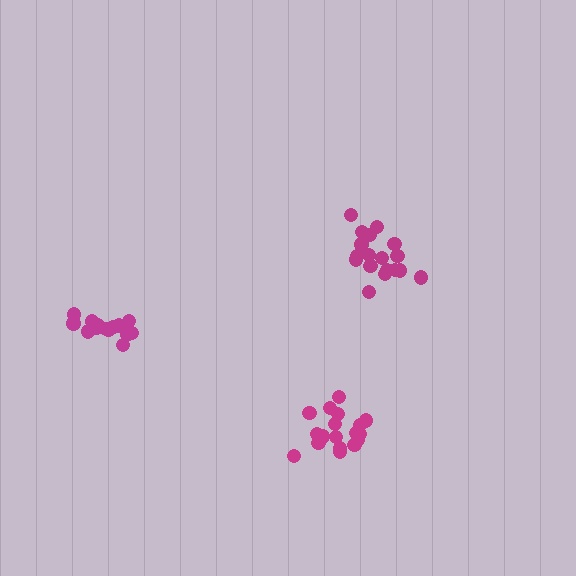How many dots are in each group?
Group 1: 15 dots, Group 2: 18 dots, Group 3: 19 dots (52 total).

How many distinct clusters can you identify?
There are 3 distinct clusters.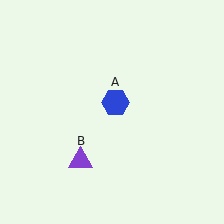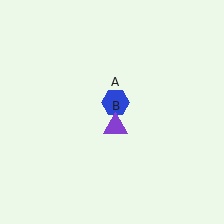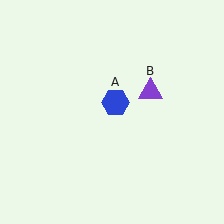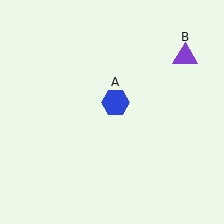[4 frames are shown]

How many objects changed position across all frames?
1 object changed position: purple triangle (object B).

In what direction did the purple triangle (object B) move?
The purple triangle (object B) moved up and to the right.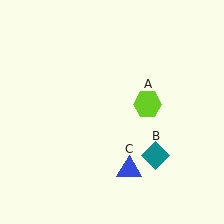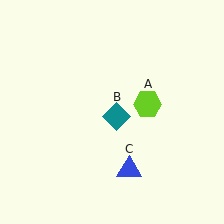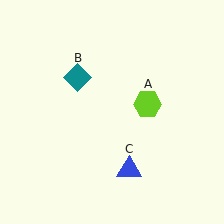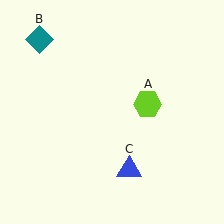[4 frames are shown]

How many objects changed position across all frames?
1 object changed position: teal diamond (object B).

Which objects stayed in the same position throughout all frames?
Lime hexagon (object A) and blue triangle (object C) remained stationary.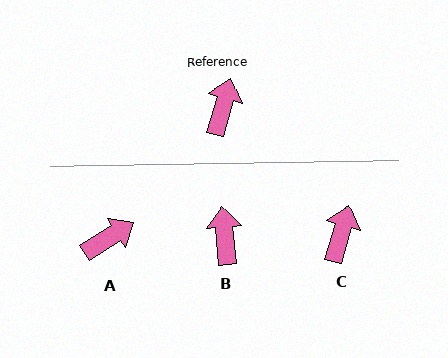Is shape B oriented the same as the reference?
No, it is off by about 21 degrees.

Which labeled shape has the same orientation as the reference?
C.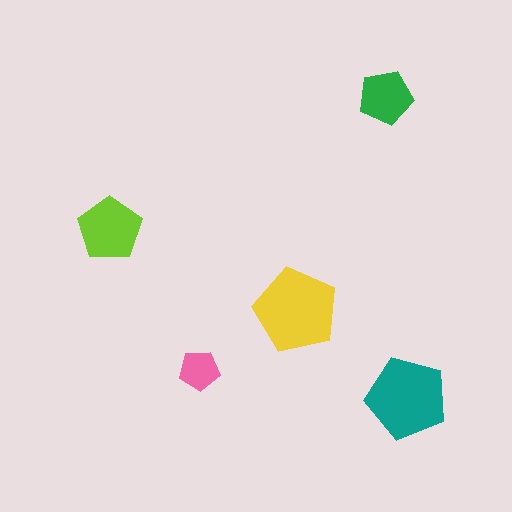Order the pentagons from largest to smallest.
the yellow one, the teal one, the lime one, the green one, the pink one.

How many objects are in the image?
There are 5 objects in the image.